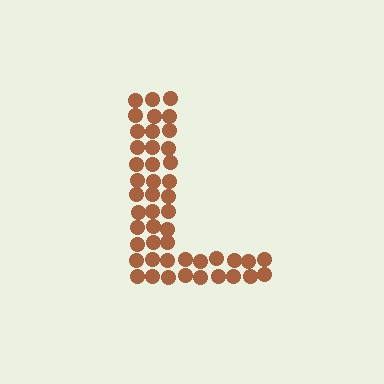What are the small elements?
The small elements are circles.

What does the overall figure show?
The overall figure shows the letter L.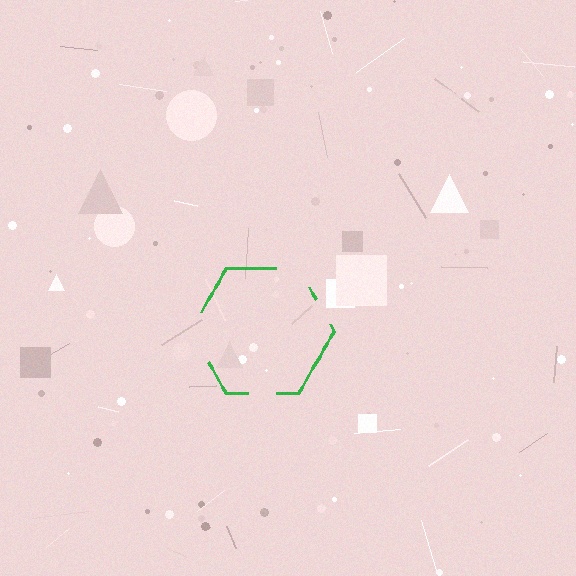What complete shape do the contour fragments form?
The contour fragments form a hexagon.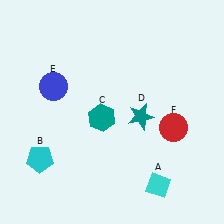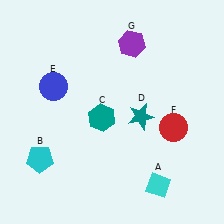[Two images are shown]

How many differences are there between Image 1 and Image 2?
There is 1 difference between the two images.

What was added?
A purple hexagon (G) was added in Image 2.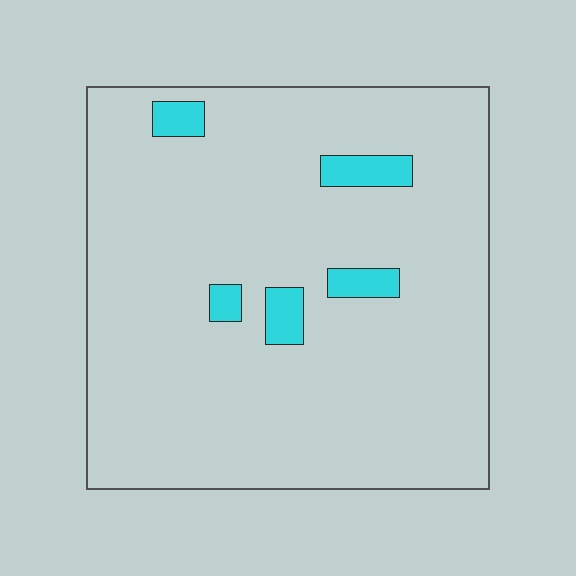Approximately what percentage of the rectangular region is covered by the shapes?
Approximately 5%.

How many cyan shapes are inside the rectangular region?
5.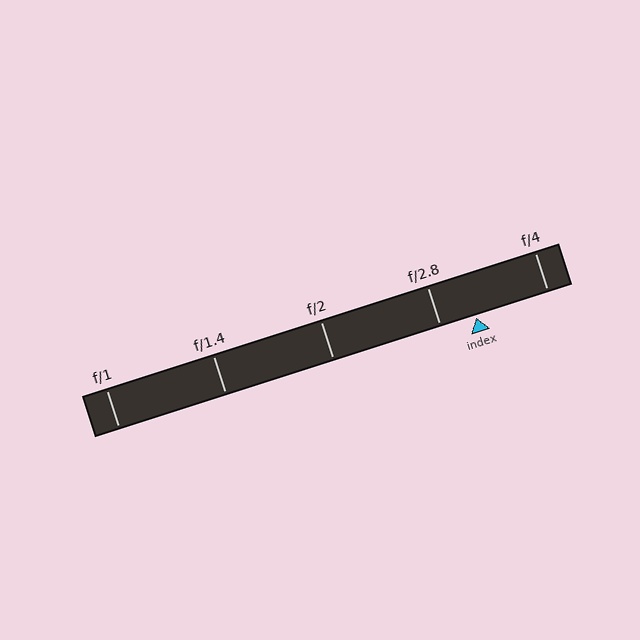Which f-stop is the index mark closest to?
The index mark is closest to f/2.8.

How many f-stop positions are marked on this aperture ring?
There are 5 f-stop positions marked.